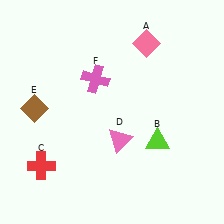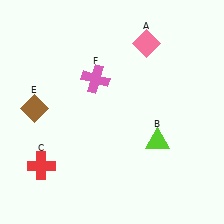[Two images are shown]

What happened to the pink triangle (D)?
The pink triangle (D) was removed in Image 2. It was in the bottom-right area of Image 1.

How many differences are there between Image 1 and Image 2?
There is 1 difference between the two images.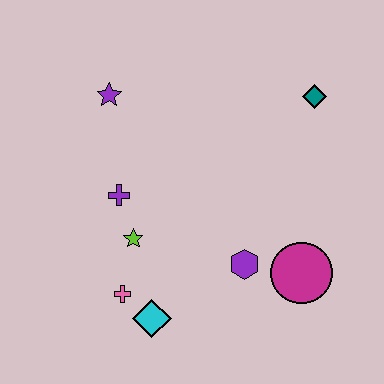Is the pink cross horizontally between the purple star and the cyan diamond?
Yes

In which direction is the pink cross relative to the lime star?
The pink cross is below the lime star.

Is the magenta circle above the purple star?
No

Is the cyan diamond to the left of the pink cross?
No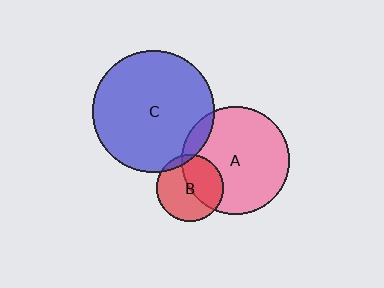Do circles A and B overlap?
Yes.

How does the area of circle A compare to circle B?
Approximately 2.6 times.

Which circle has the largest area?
Circle C (blue).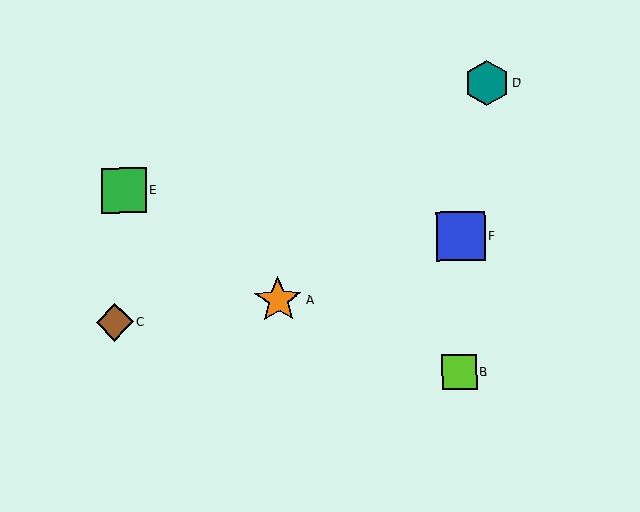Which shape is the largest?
The blue square (labeled F) is the largest.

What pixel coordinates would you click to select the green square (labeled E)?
Click at (124, 190) to select the green square E.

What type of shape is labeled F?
Shape F is a blue square.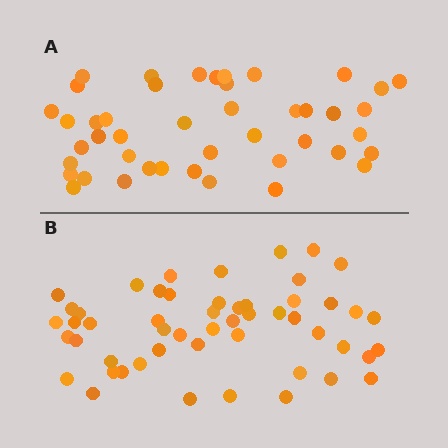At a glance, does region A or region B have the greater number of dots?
Region B (the bottom region) has more dots.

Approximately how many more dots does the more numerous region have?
Region B has roughly 8 or so more dots than region A.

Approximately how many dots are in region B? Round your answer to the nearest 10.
About 50 dots. (The exact count is 52, which rounds to 50.)